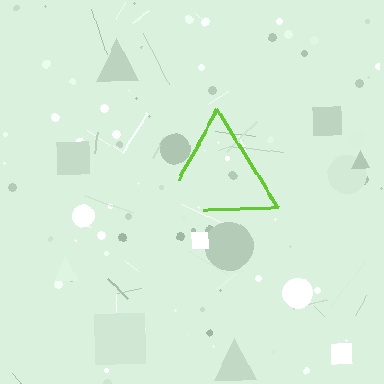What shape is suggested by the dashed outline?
The dashed outline suggests a triangle.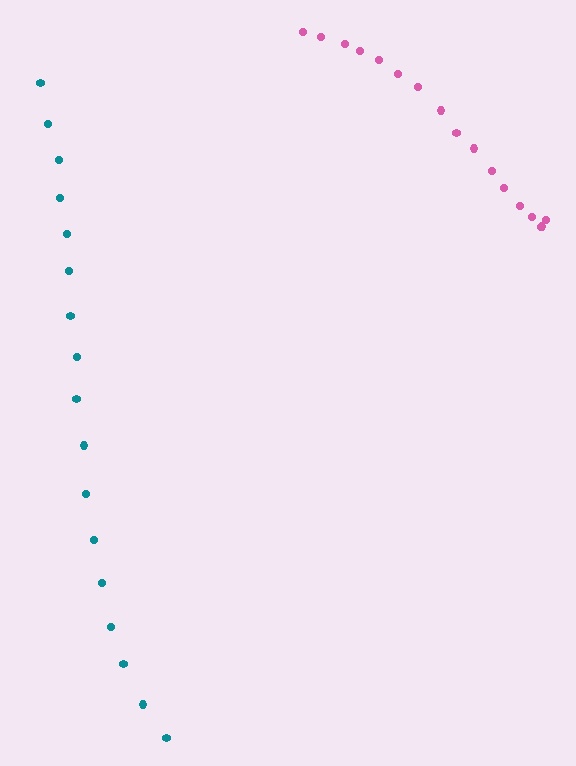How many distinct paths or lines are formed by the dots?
There are 2 distinct paths.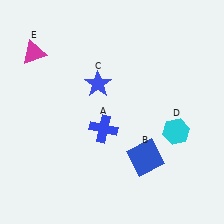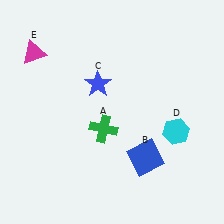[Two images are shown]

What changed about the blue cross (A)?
In Image 1, A is blue. In Image 2, it changed to green.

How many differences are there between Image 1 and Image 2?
There is 1 difference between the two images.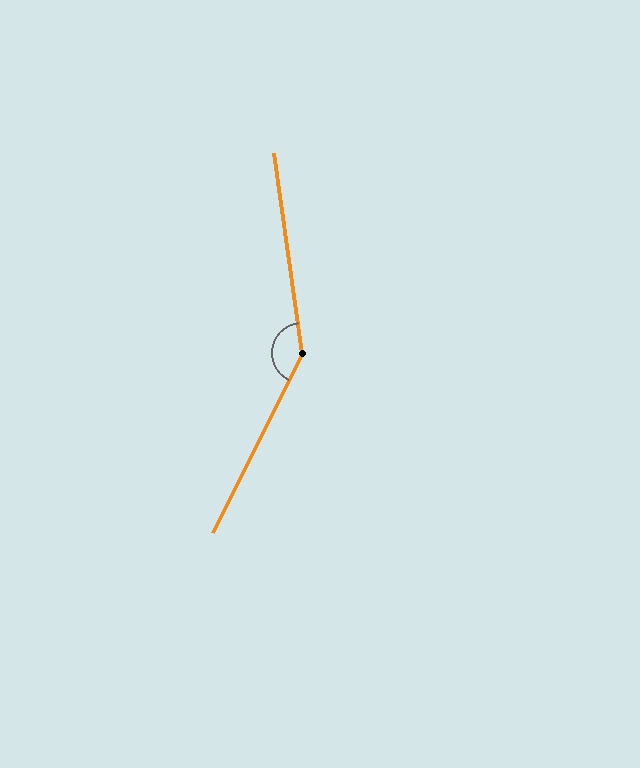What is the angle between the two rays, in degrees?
Approximately 145 degrees.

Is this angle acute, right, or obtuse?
It is obtuse.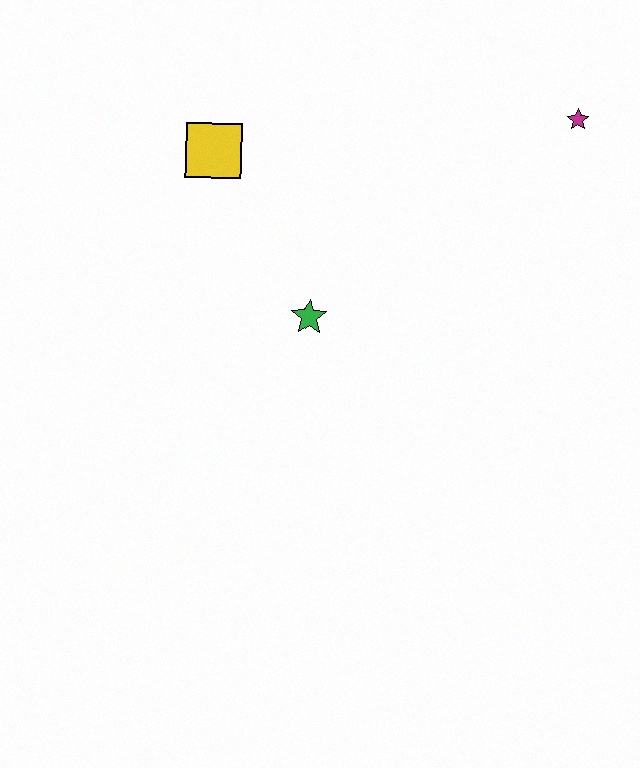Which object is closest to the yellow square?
The green star is closest to the yellow square.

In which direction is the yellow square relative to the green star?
The yellow square is above the green star.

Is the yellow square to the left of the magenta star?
Yes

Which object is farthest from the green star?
The magenta star is farthest from the green star.